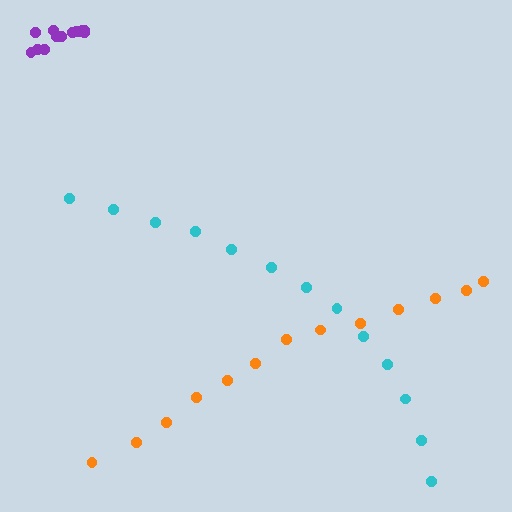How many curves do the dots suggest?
There are 3 distinct paths.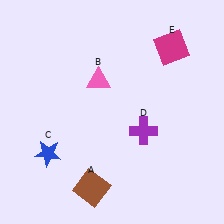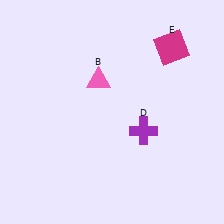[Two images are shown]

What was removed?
The brown square (A), the blue star (C) were removed in Image 2.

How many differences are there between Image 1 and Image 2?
There are 2 differences between the two images.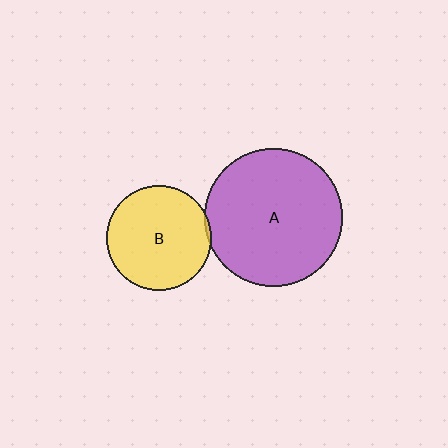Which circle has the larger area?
Circle A (purple).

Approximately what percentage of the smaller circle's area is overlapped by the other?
Approximately 5%.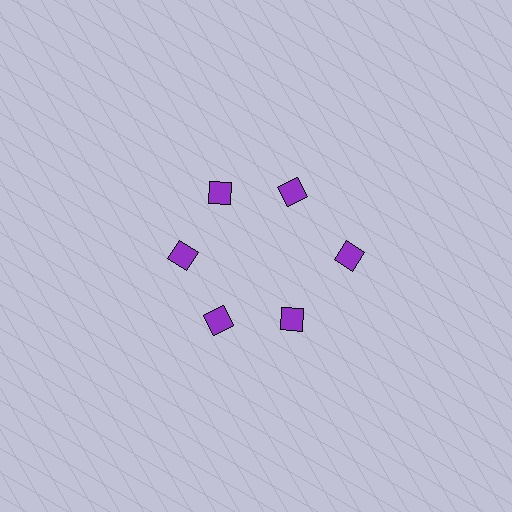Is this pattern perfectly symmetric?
No. The 6 purple diamonds are arranged in a ring, but one element near the 3 o'clock position is pushed outward from the center, breaking the 6-fold rotational symmetry.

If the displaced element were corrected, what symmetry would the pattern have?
It would have 6-fold rotational symmetry — the pattern would map onto itself every 60 degrees.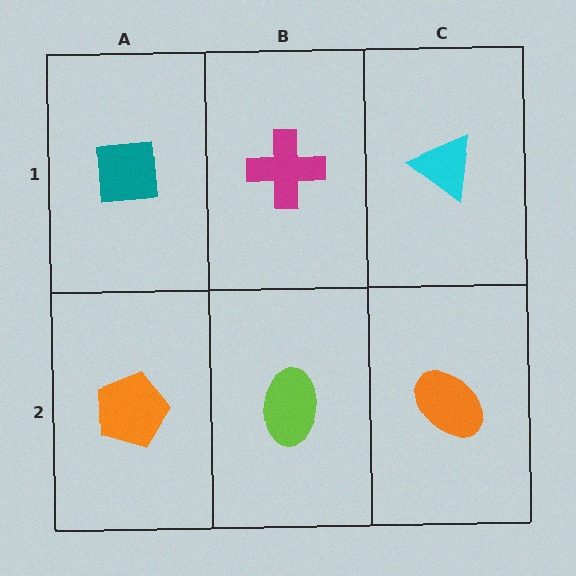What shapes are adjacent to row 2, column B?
A magenta cross (row 1, column B), an orange pentagon (row 2, column A), an orange ellipse (row 2, column C).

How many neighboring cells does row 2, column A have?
2.